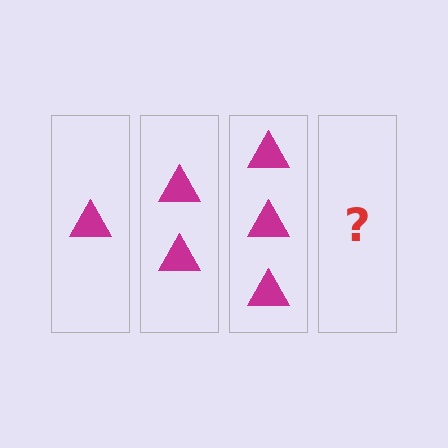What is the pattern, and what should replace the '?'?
The pattern is that each step adds one more triangle. The '?' should be 4 triangles.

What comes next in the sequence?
The next element should be 4 triangles.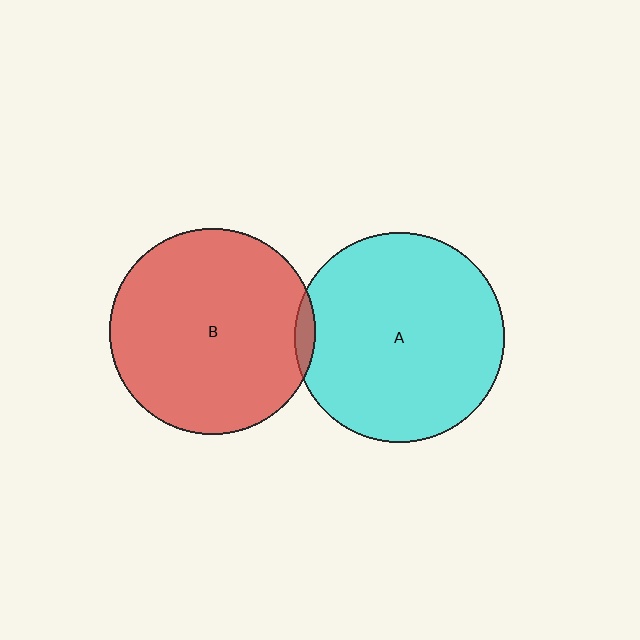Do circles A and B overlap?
Yes.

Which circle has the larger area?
Circle A (cyan).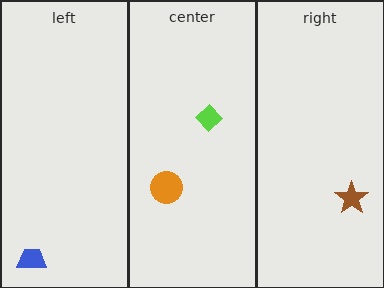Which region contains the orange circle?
The center region.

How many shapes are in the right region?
1.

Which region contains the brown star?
The right region.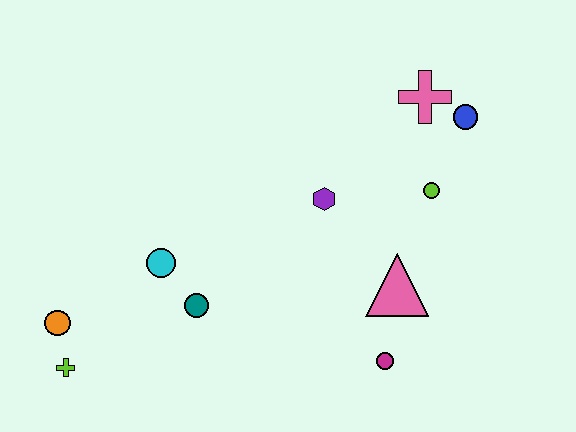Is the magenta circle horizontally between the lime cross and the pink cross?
Yes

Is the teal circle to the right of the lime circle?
No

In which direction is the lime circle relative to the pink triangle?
The lime circle is above the pink triangle.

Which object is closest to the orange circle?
The lime cross is closest to the orange circle.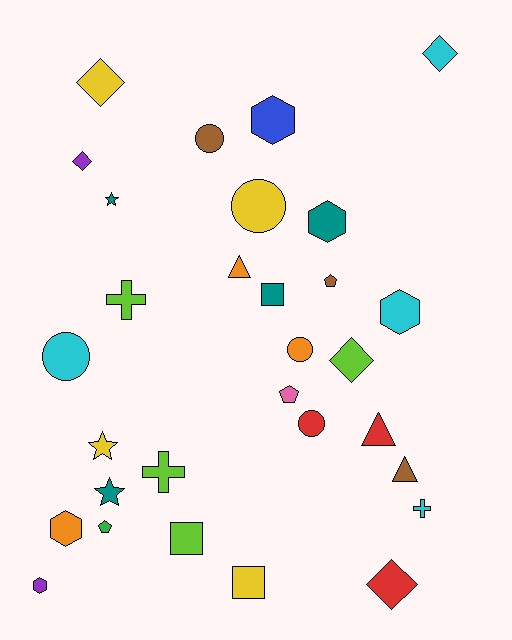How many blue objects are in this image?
There is 1 blue object.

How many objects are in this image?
There are 30 objects.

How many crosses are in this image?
There are 3 crosses.